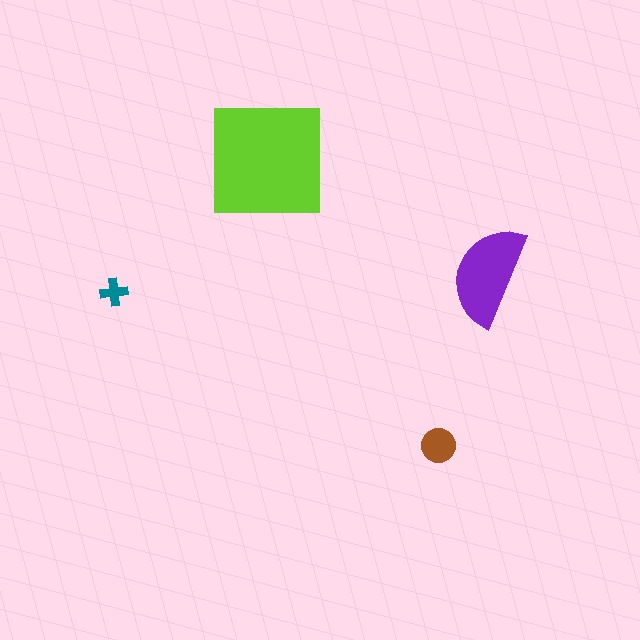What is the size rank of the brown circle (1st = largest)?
3rd.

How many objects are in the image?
There are 4 objects in the image.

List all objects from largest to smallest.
The lime square, the purple semicircle, the brown circle, the teal cross.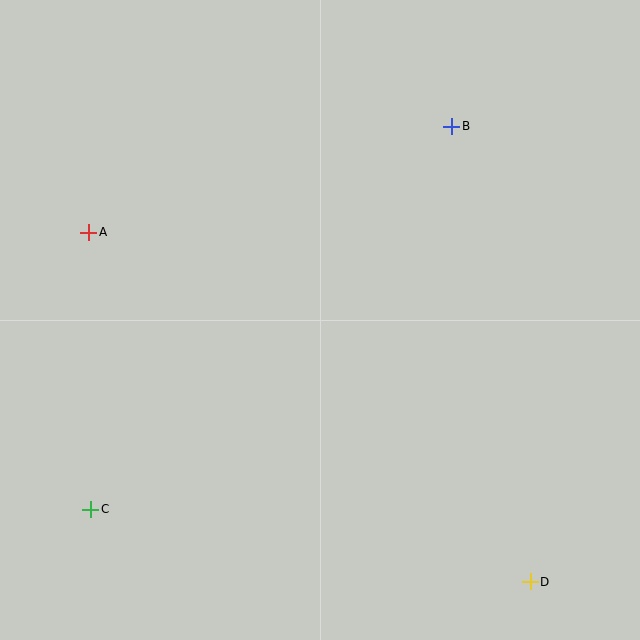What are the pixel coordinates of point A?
Point A is at (89, 232).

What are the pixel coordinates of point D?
Point D is at (530, 582).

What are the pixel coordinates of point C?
Point C is at (91, 509).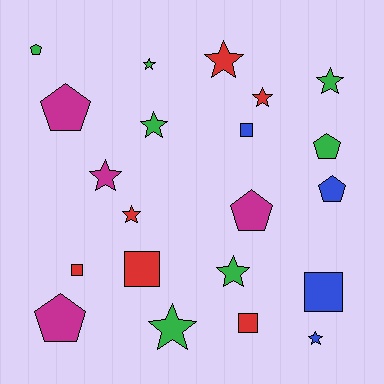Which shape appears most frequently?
Star, with 10 objects.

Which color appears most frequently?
Green, with 7 objects.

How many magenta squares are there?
There are no magenta squares.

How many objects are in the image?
There are 21 objects.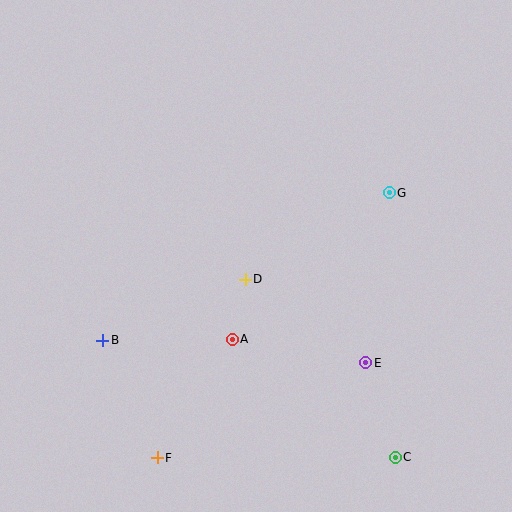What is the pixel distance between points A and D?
The distance between A and D is 61 pixels.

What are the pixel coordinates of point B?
Point B is at (103, 340).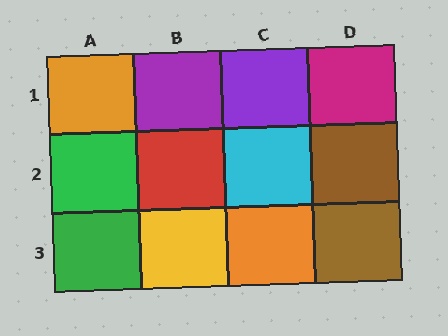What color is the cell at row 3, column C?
Orange.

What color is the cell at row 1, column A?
Orange.